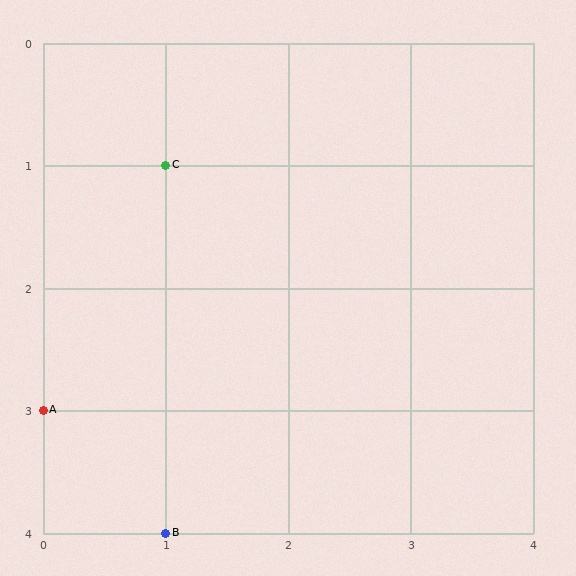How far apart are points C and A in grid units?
Points C and A are 1 column and 2 rows apart (about 2.2 grid units diagonally).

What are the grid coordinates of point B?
Point B is at grid coordinates (1, 4).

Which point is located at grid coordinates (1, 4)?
Point B is at (1, 4).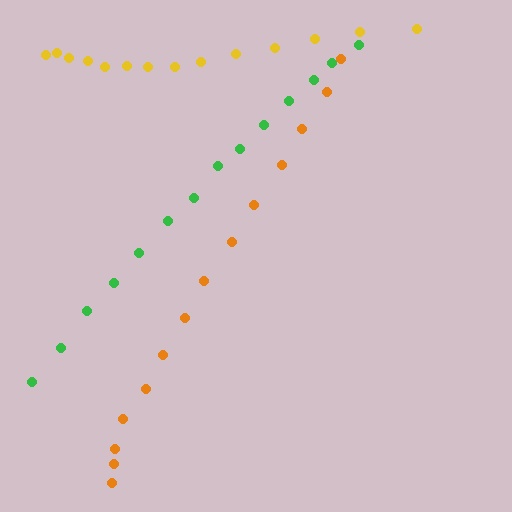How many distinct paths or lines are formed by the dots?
There are 3 distinct paths.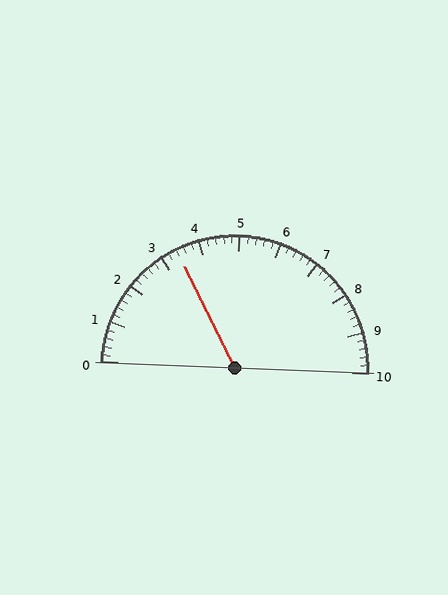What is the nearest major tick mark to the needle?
The nearest major tick mark is 3.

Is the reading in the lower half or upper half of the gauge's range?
The reading is in the lower half of the range (0 to 10).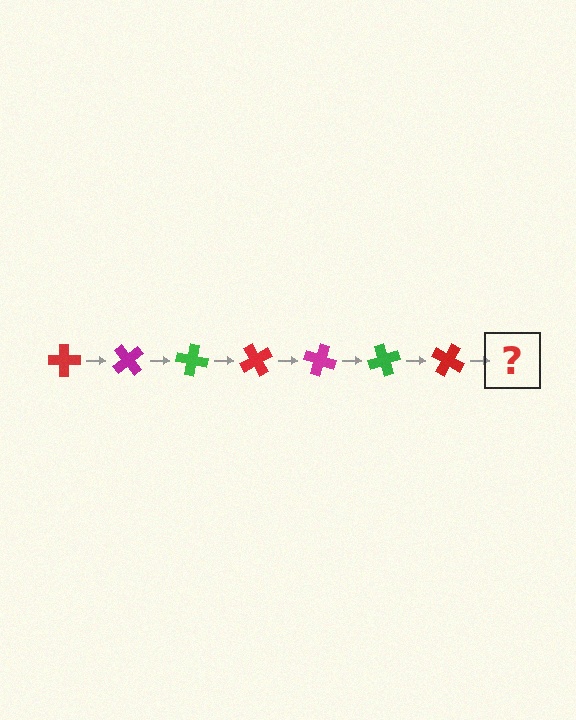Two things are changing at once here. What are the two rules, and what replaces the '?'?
The two rules are that it rotates 50 degrees each step and the color cycles through red, magenta, and green. The '?' should be a magenta cross, rotated 350 degrees from the start.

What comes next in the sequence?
The next element should be a magenta cross, rotated 350 degrees from the start.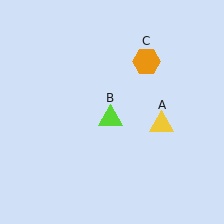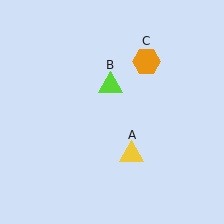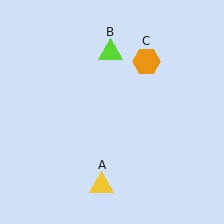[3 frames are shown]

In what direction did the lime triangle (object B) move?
The lime triangle (object B) moved up.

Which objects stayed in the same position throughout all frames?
Orange hexagon (object C) remained stationary.